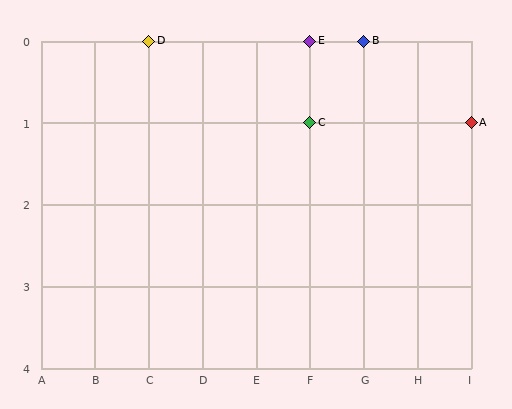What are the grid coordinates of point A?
Point A is at grid coordinates (I, 1).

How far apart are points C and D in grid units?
Points C and D are 3 columns and 1 row apart (about 3.2 grid units diagonally).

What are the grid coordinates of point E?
Point E is at grid coordinates (F, 0).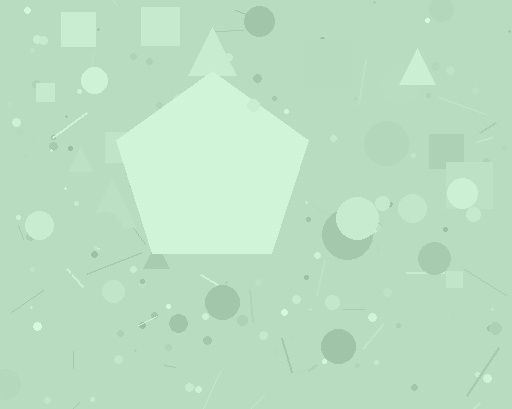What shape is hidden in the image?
A pentagon is hidden in the image.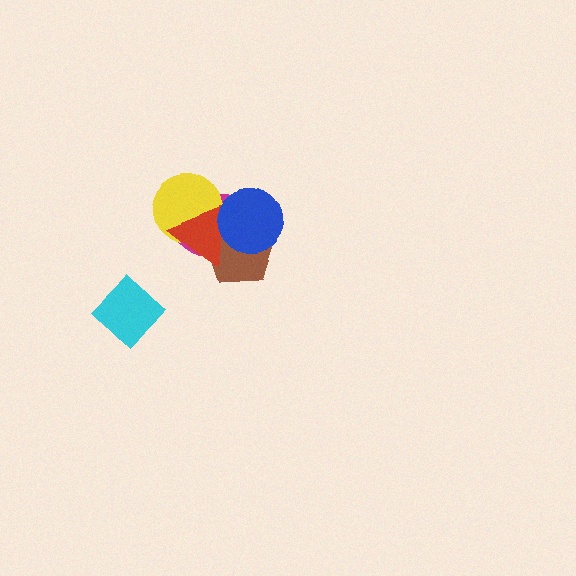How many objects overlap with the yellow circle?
2 objects overlap with the yellow circle.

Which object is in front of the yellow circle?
The red triangle is in front of the yellow circle.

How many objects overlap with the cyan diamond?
0 objects overlap with the cyan diamond.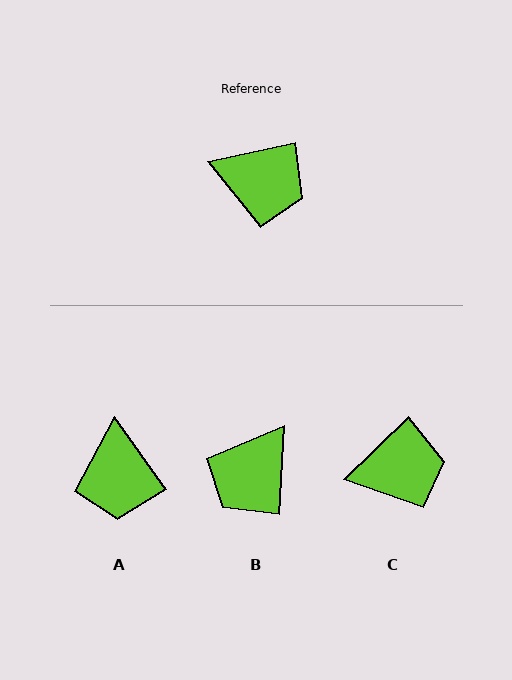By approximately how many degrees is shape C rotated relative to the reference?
Approximately 32 degrees counter-clockwise.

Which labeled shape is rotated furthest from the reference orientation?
B, about 106 degrees away.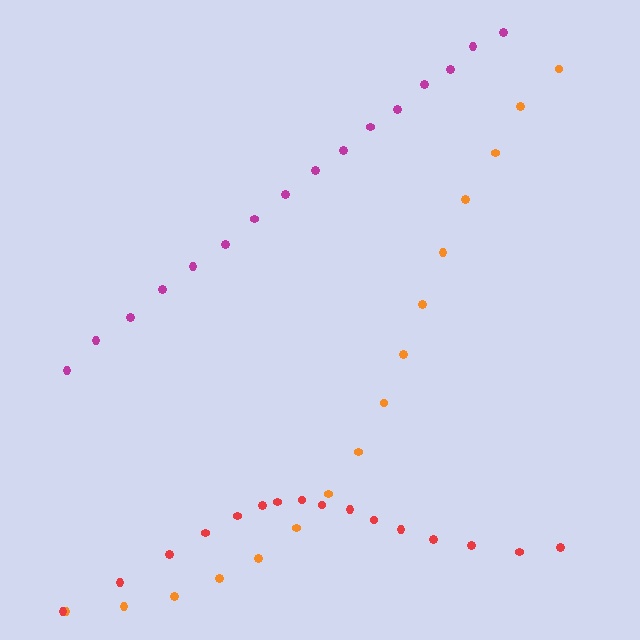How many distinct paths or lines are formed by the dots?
There are 3 distinct paths.